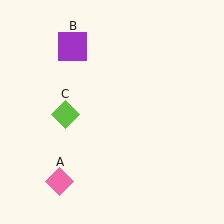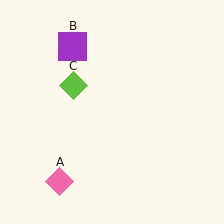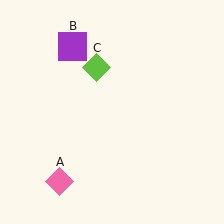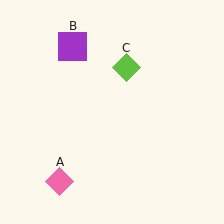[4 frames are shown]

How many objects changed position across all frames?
1 object changed position: lime diamond (object C).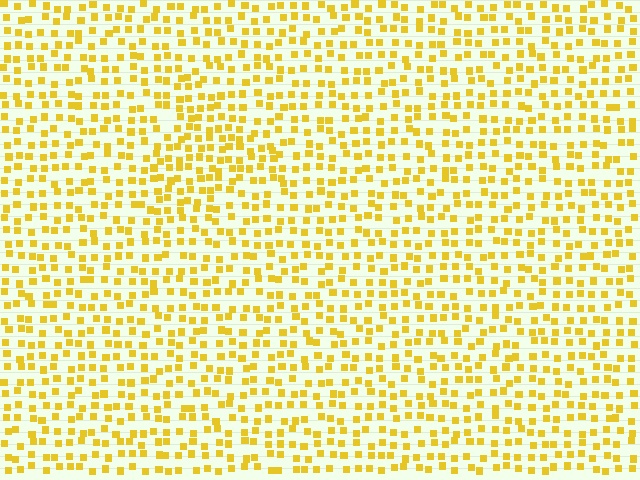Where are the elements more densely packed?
The elements are more densely packed inside the triangle boundary.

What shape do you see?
I see a triangle.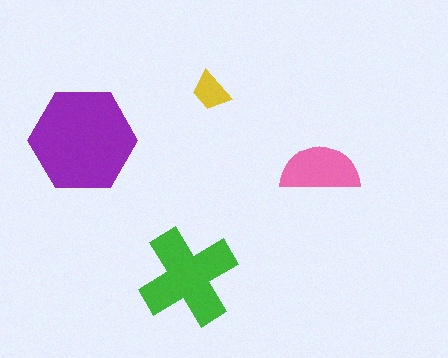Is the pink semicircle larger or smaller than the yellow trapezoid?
Larger.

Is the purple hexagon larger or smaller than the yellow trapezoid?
Larger.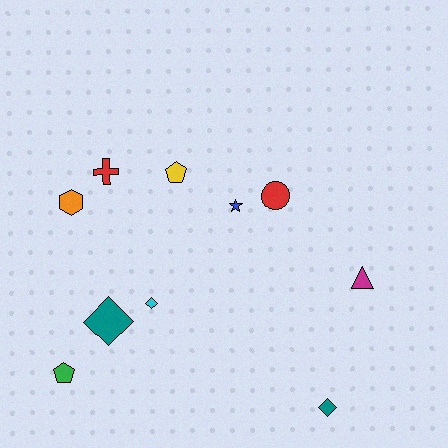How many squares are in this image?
There are no squares.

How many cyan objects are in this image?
There is 1 cyan object.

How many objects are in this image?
There are 10 objects.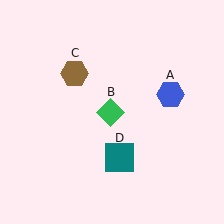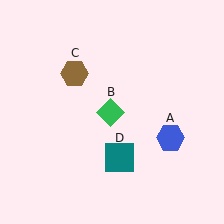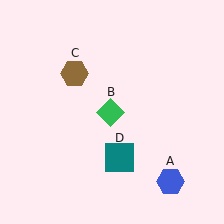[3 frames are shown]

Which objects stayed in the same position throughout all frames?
Green diamond (object B) and brown hexagon (object C) and teal square (object D) remained stationary.